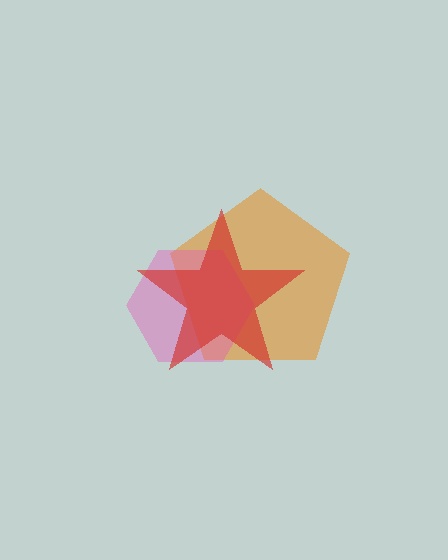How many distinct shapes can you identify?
There are 3 distinct shapes: an orange pentagon, a pink hexagon, a red star.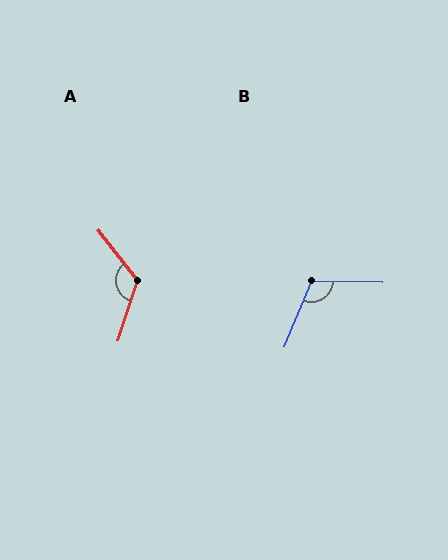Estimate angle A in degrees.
Approximately 124 degrees.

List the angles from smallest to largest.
B (111°), A (124°).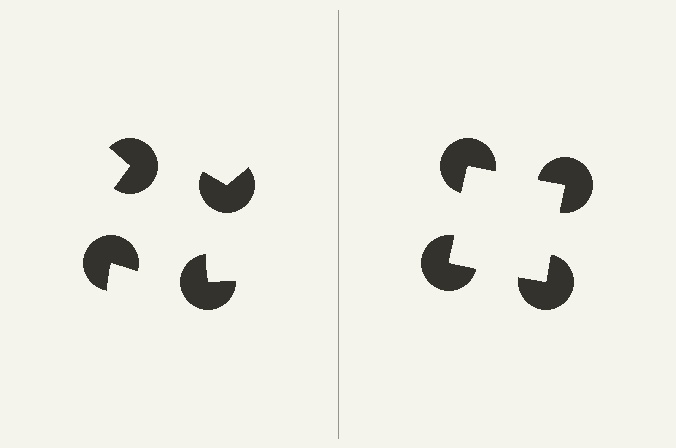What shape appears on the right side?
An illusory square.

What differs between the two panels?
The pac-man discs are positioned identically on both sides; only the wedge orientations differ. On the right they align to a square; on the left they are misaligned.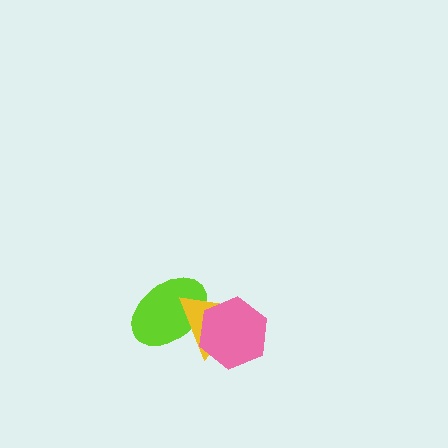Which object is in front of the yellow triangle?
The pink hexagon is in front of the yellow triangle.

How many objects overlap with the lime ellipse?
2 objects overlap with the lime ellipse.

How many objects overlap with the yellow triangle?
2 objects overlap with the yellow triangle.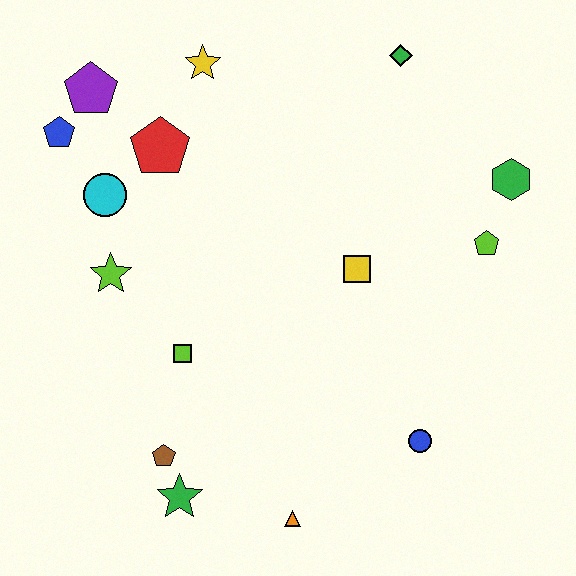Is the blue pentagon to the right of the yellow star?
No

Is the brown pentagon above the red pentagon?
No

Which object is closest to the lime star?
The cyan circle is closest to the lime star.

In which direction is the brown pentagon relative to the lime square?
The brown pentagon is below the lime square.